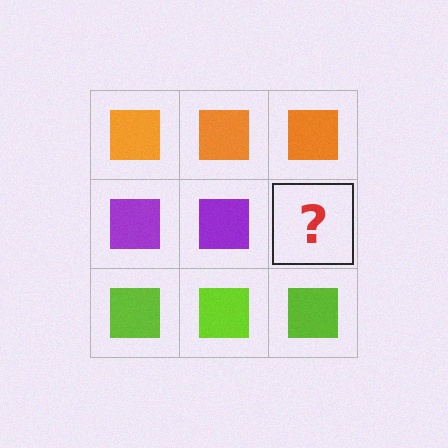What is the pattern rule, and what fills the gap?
The rule is that each row has a consistent color. The gap should be filled with a purple square.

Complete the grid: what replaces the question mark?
The question mark should be replaced with a purple square.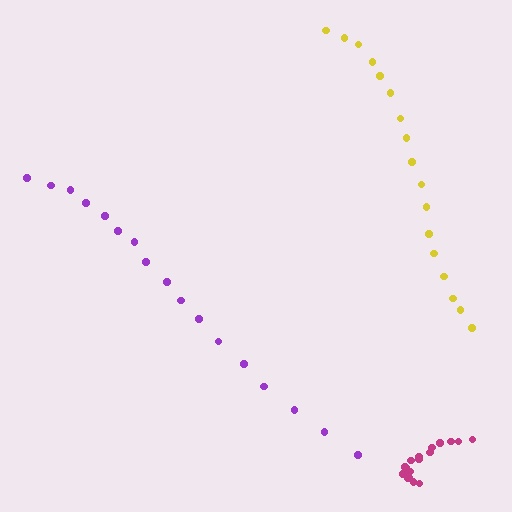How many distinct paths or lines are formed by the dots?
There are 3 distinct paths.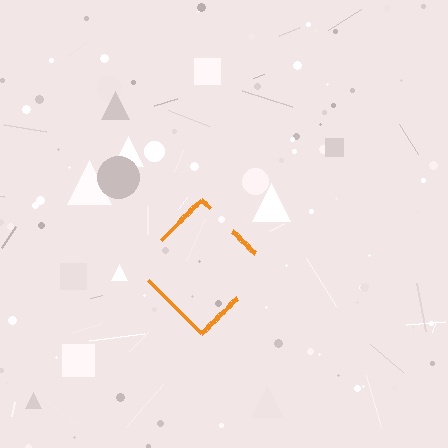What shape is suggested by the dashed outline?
The dashed outline suggests a diamond.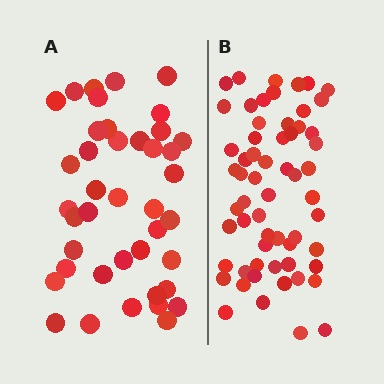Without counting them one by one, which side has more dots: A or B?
Region B (the right region) has more dots.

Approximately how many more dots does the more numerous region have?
Region B has approximately 20 more dots than region A.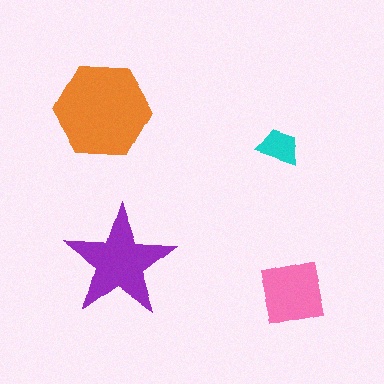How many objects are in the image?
There are 4 objects in the image.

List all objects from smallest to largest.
The cyan trapezoid, the pink square, the purple star, the orange hexagon.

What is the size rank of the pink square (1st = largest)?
3rd.